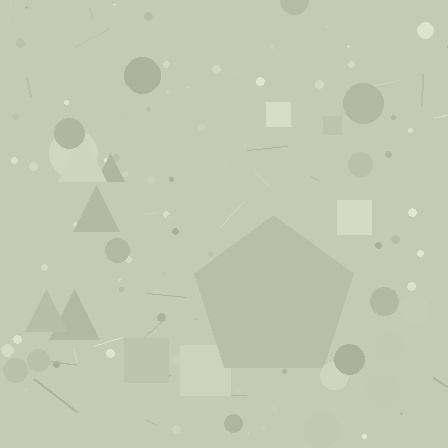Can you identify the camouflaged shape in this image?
The camouflaged shape is a pentagon.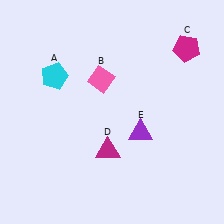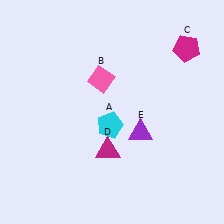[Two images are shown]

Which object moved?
The cyan pentagon (A) moved right.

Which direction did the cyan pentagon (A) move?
The cyan pentagon (A) moved right.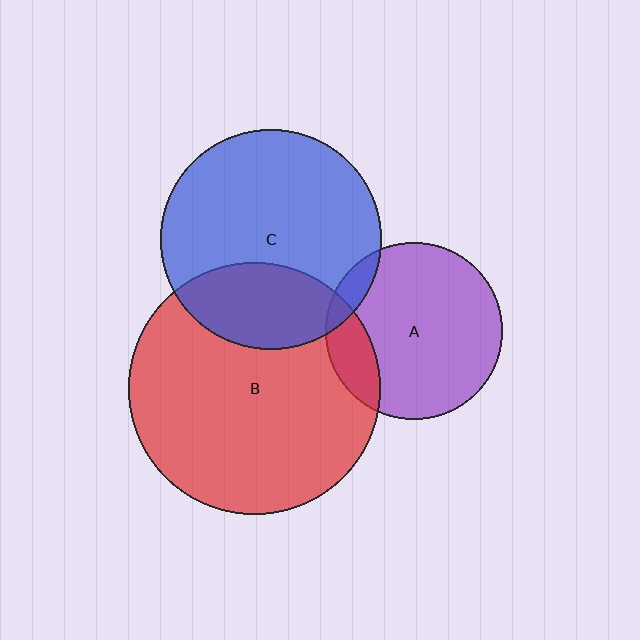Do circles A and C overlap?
Yes.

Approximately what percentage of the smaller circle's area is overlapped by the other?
Approximately 10%.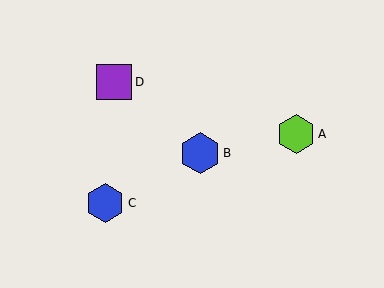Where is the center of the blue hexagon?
The center of the blue hexagon is at (105, 203).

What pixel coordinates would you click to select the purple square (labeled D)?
Click at (114, 82) to select the purple square D.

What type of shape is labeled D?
Shape D is a purple square.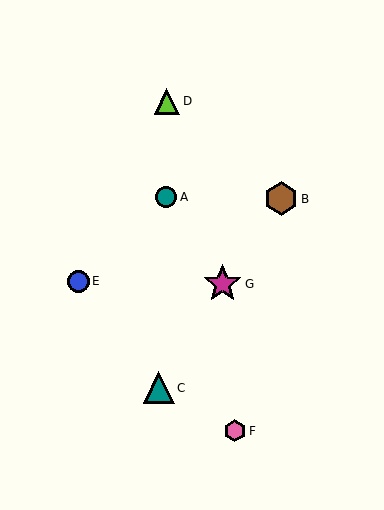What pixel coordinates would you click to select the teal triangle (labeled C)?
Click at (159, 388) to select the teal triangle C.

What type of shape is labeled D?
Shape D is a lime triangle.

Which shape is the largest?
The magenta star (labeled G) is the largest.